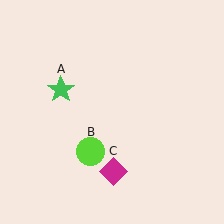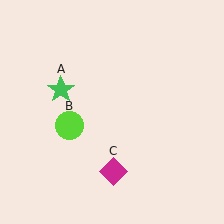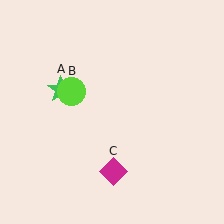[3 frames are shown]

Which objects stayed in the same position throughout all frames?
Green star (object A) and magenta diamond (object C) remained stationary.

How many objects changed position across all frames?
1 object changed position: lime circle (object B).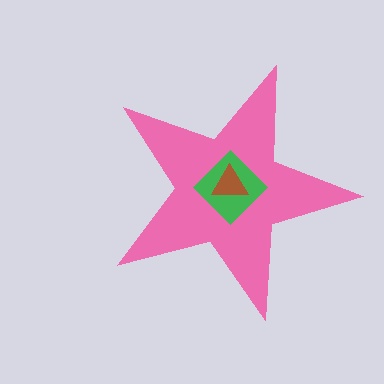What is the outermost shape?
The pink star.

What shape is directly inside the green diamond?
The brown triangle.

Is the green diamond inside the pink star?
Yes.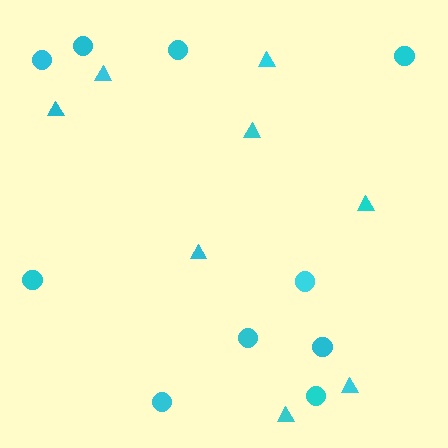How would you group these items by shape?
There are 2 groups: one group of triangles (8) and one group of circles (10).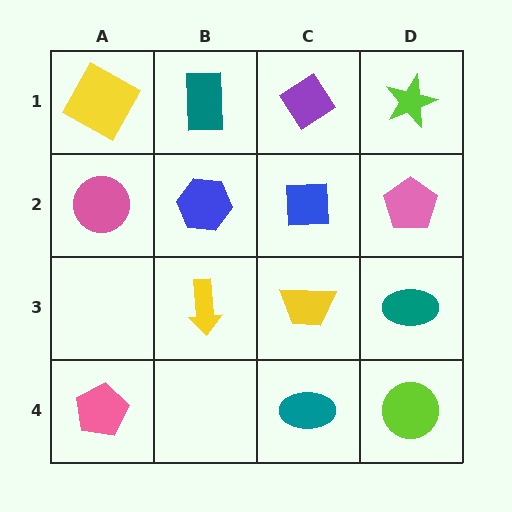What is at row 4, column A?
A pink pentagon.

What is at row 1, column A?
A yellow square.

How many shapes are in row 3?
3 shapes.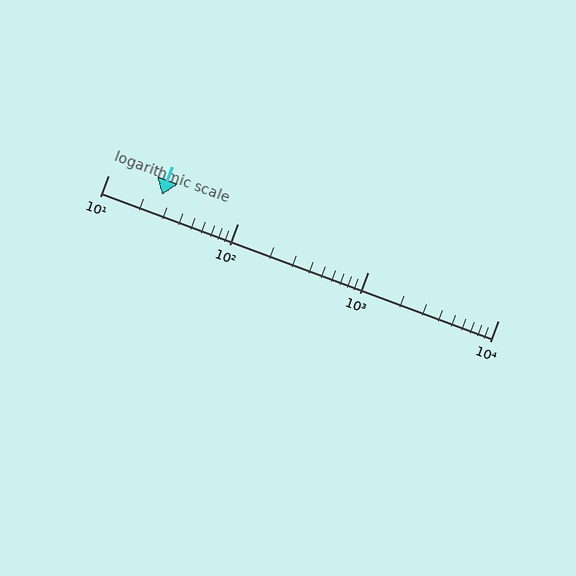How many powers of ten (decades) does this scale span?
The scale spans 3 decades, from 10 to 10000.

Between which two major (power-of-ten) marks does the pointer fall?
The pointer is between 10 and 100.